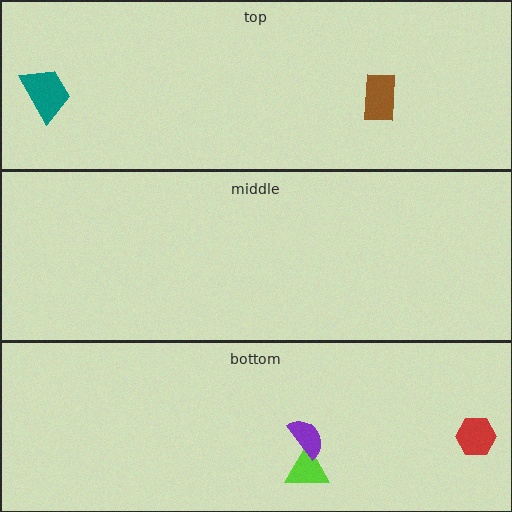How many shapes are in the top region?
2.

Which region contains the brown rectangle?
The top region.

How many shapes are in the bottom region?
3.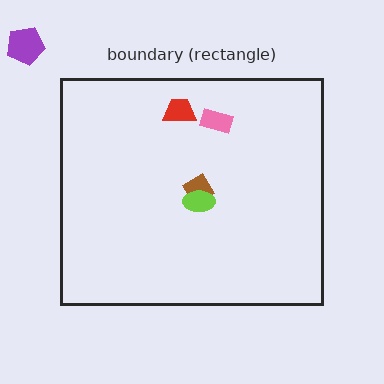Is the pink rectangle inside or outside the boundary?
Inside.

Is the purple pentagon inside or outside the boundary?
Outside.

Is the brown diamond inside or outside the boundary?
Inside.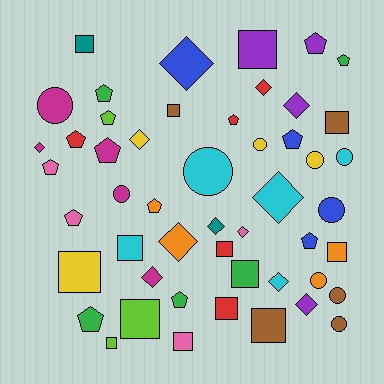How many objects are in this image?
There are 50 objects.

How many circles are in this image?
There are 10 circles.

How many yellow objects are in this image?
There are 4 yellow objects.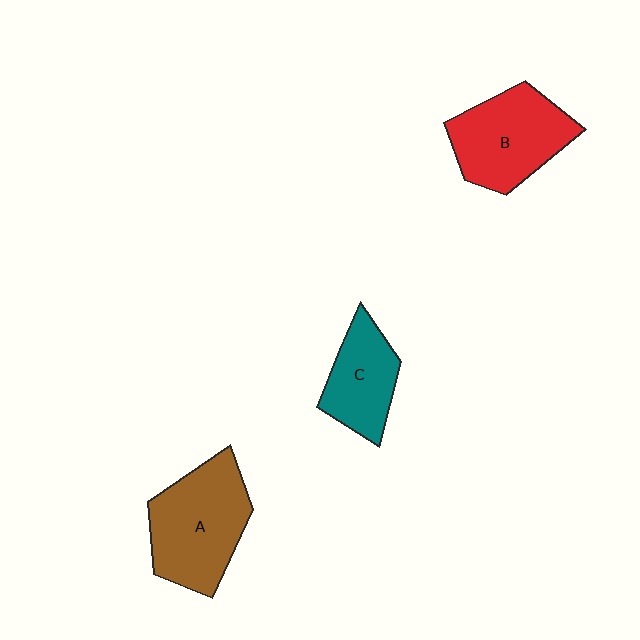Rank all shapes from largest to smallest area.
From largest to smallest: A (brown), B (red), C (teal).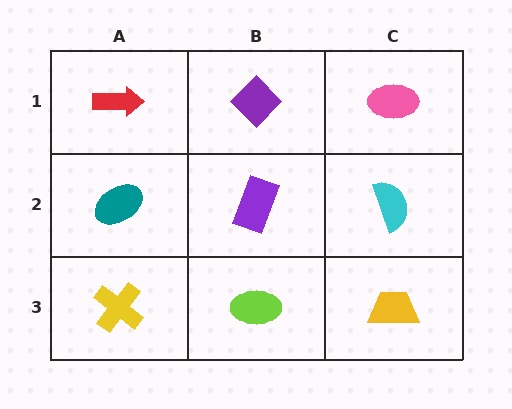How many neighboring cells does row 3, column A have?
2.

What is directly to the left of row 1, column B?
A red arrow.